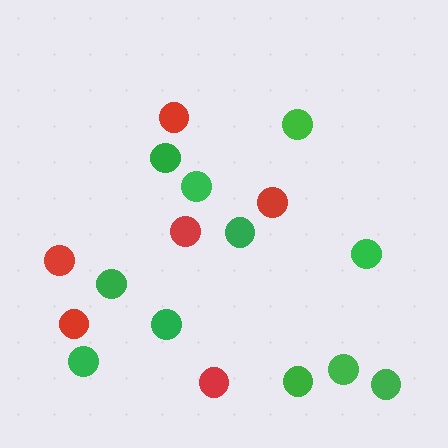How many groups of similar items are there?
There are 2 groups: one group of green circles (11) and one group of red circles (6).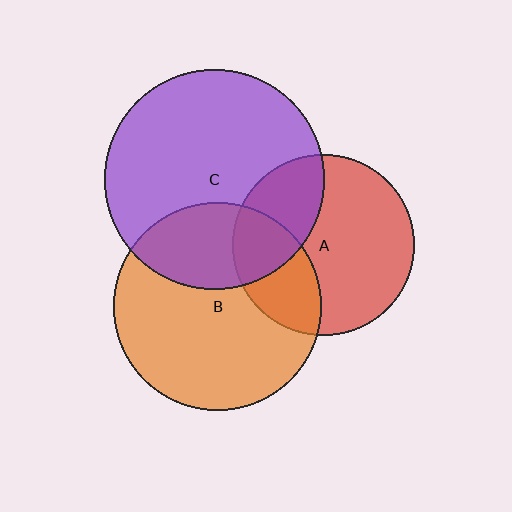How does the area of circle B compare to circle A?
Approximately 1.3 times.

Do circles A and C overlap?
Yes.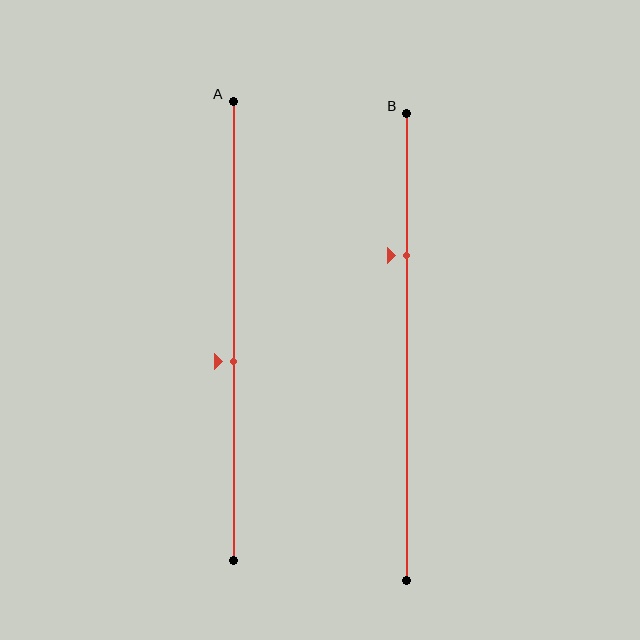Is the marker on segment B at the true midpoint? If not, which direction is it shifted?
No, the marker on segment B is shifted upward by about 20% of the segment length.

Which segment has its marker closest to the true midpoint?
Segment A has its marker closest to the true midpoint.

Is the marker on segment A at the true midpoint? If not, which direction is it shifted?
No, the marker on segment A is shifted downward by about 7% of the segment length.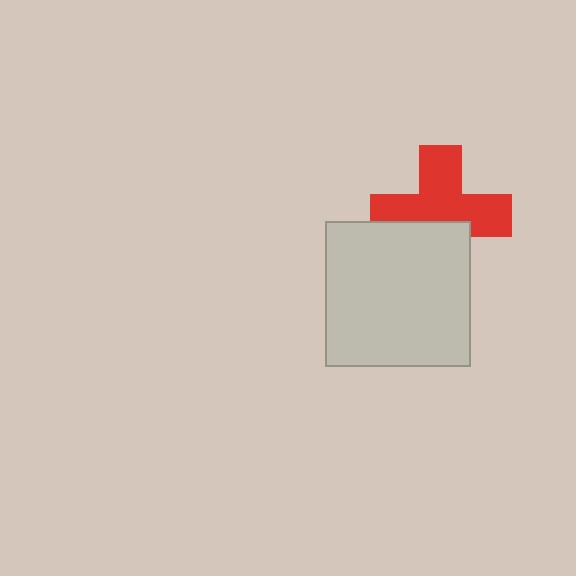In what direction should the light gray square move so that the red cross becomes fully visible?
The light gray square should move down. That is the shortest direction to clear the overlap and leave the red cross fully visible.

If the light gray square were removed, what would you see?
You would see the complete red cross.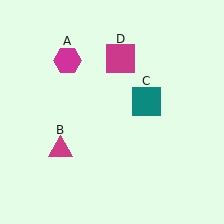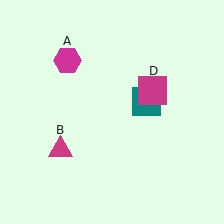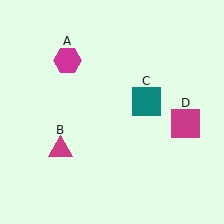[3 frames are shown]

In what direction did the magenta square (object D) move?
The magenta square (object D) moved down and to the right.